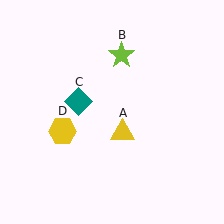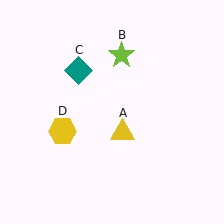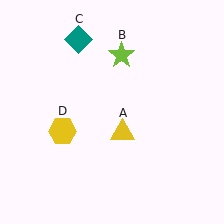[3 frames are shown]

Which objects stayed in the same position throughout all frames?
Yellow triangle (object A) and lime star (object B) and yellow hexagon (object D) remained stationary.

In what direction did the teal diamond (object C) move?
The teal diamond (object C) moved up.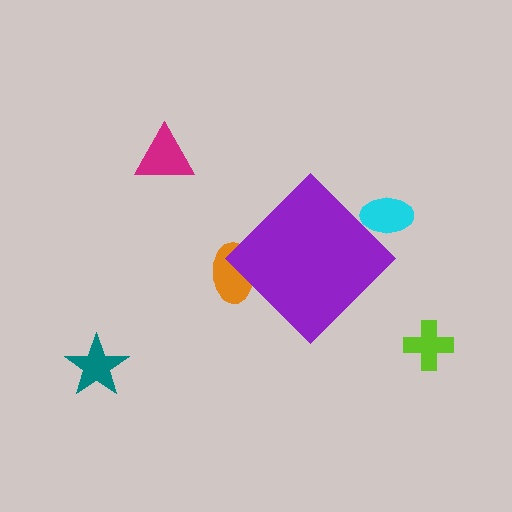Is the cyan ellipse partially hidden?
Yes, the cyan ellipse is partially hidden behind the purple diamond.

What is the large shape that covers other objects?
A purple diamond.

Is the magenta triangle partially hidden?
No, the magenta triangle is fully visible.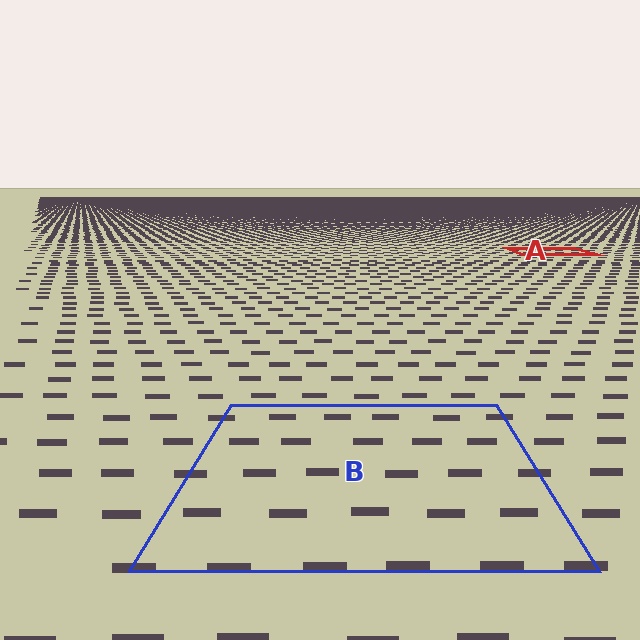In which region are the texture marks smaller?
The texture marks are smaller in region A, because it is farther away.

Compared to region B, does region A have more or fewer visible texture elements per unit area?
Region A has more texture elements per unit area — they are packed more densely because it is farther away.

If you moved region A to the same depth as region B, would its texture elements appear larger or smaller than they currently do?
They would appear larger. At a closer depth, the same texture elements are projected at a bigger on-screen size.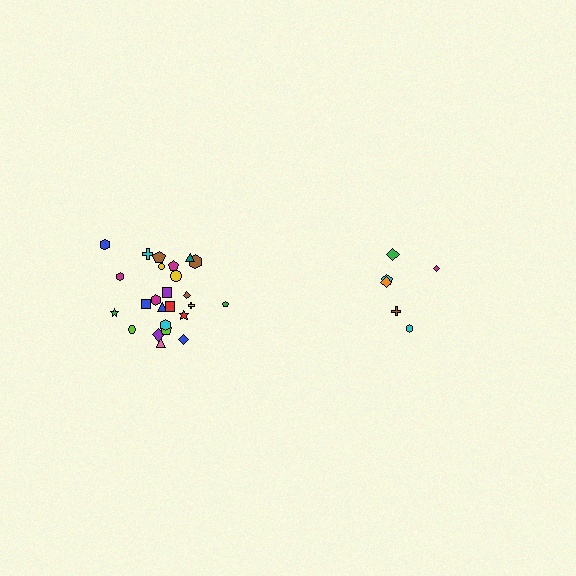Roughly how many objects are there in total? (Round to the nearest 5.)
Roughly 30 objects in total.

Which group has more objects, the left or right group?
The left group.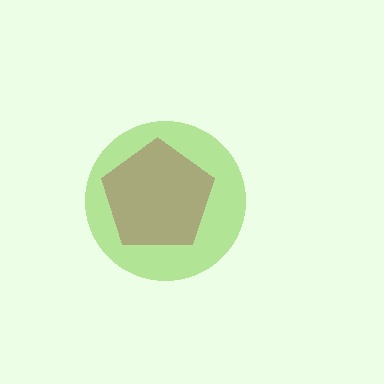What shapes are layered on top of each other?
The layered shapes are: a magenta pentagon, a lime circle.